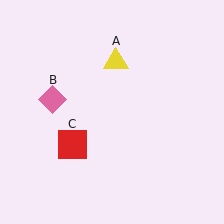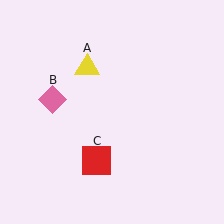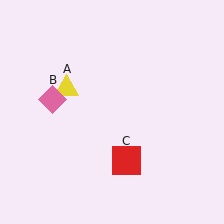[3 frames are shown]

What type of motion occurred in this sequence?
The yellow triangle (object A), red square (object C) rotated counterclockwise around the center of the scene.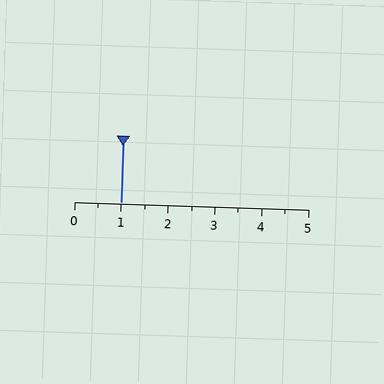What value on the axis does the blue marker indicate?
The marker indicates approximately 1.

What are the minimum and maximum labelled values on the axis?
The axis runs from 0 to 5.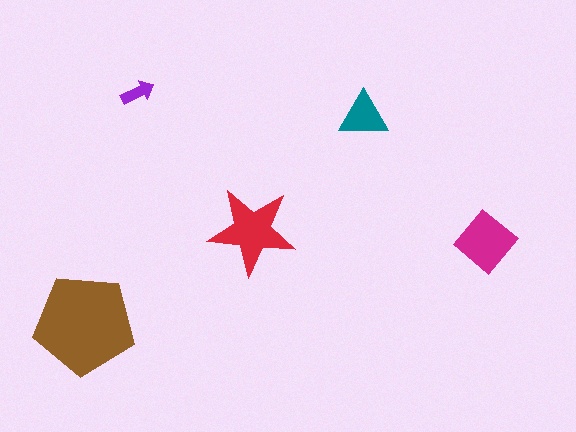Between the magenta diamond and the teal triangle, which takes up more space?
The magenta diamond.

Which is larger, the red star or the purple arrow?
The red star.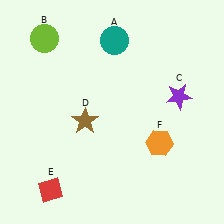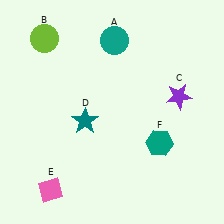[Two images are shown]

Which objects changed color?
D changed from brown to teal. E changed from red to pink. F changed from orange to teal.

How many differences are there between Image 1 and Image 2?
There are 3 differences between the two images.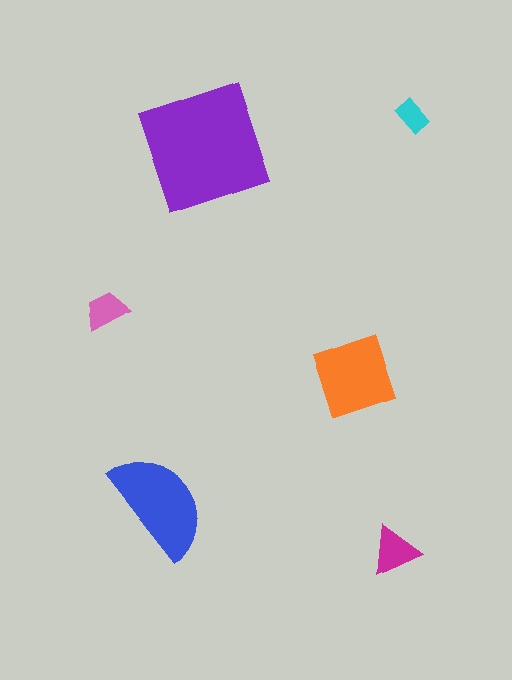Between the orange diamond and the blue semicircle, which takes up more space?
The blue semicircle.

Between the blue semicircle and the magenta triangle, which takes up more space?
The blue semicircle.